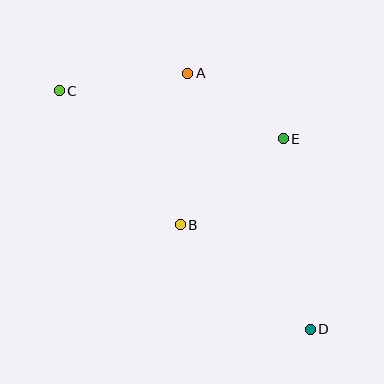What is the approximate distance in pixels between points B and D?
The distance between B and D is approximately 167 pixels.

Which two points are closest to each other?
Points A and E are closest to each other.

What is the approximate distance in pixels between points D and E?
The distance between D and E is approximately 193 pixels.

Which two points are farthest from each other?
Points C and D are farthest from each other.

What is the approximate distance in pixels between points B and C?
The distance between B and C is approximately 181 pixels.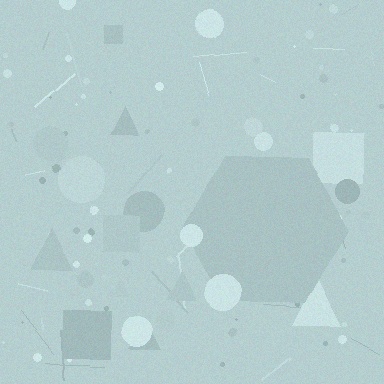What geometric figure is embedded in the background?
A hexagon is embedded in the background.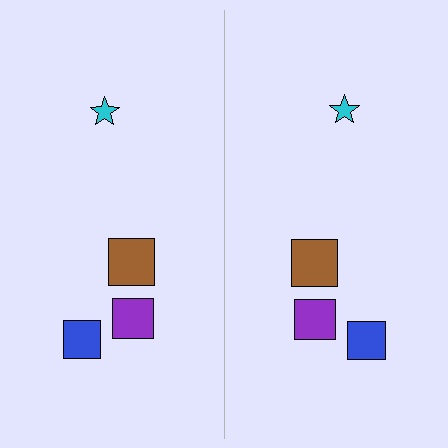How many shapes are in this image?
There are 8 shapes in this image.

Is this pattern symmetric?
Yes, this pattern has bilateral (reflection) symmetry.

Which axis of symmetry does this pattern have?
The pattern has a vertical axis of symmetry running through the center of the image.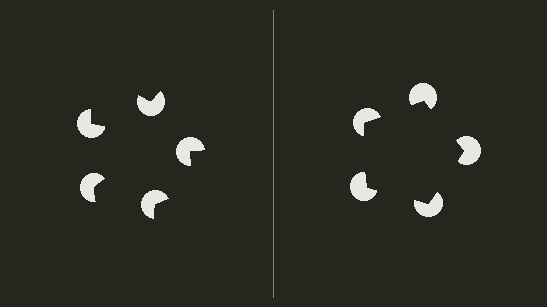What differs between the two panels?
The pac-man discs are positioned identically on both sides; only the wedge orientations differ. On the right they align to a pentagon; on the left they are misaligned.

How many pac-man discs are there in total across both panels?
10 — 5 on each side.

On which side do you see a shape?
An illusory pentagon appears on the right side. On the left side the wedge cuts are rotated, so no coherent shape forms.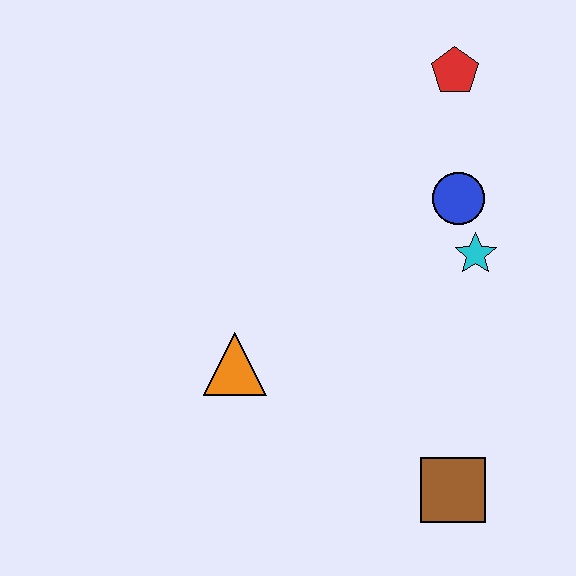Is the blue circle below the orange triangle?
No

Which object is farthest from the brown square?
The red pentagon is farthest from the brown square.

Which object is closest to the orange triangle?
The brown square is closest to the orange triangle.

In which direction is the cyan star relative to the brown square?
The cyan star is above the brown square.